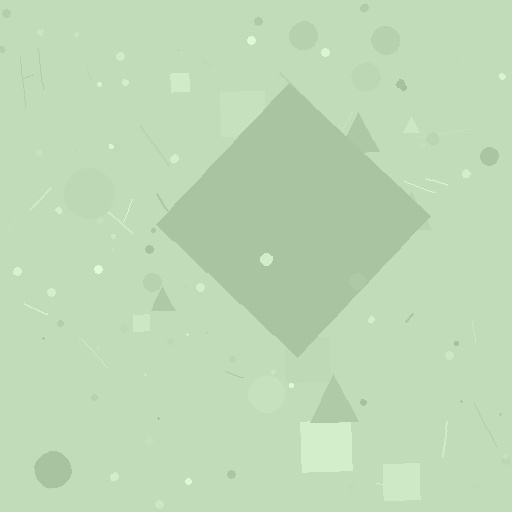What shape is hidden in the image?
A diamond is hidden in the image.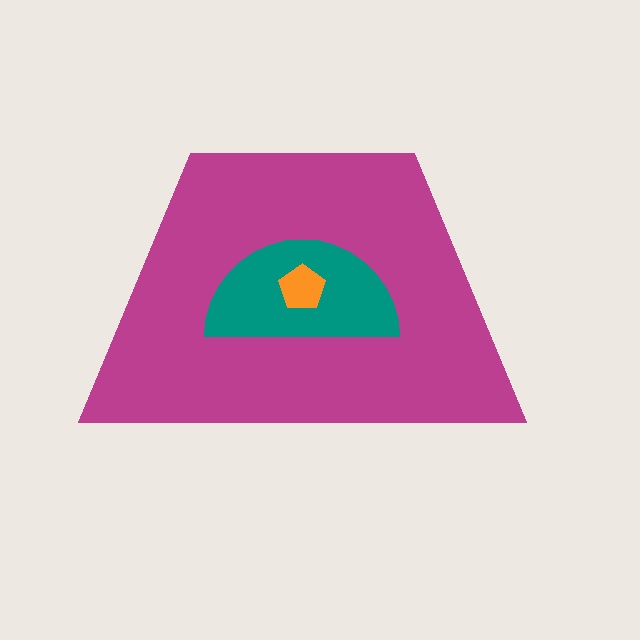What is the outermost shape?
The magenta trapezoid.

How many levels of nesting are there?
3.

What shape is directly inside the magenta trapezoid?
The teal semicircle.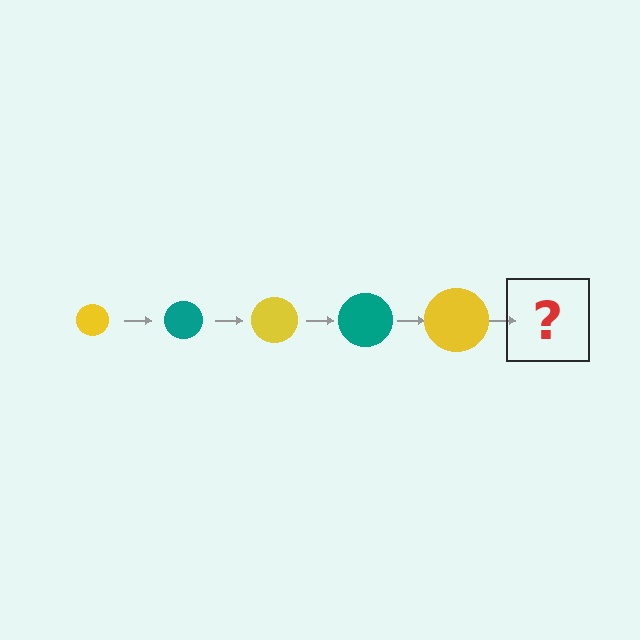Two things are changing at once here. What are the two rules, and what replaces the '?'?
The two rules are that the circle grows larger each step and the color cycles through yellow and teal. The '?' should be a teal circle, larger than the previous one.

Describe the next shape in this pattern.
It should be a teal circle, larger than the previous one.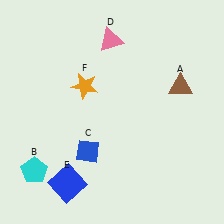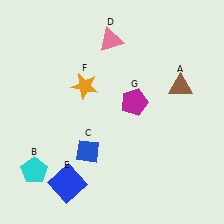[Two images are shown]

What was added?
A magenta pentagon (G) was added in Image 2.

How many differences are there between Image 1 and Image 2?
There is 1 difference between the two images.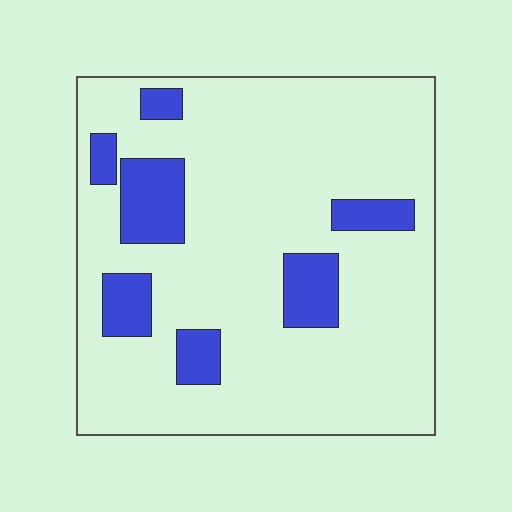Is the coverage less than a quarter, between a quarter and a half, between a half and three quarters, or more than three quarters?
Less than a quarter.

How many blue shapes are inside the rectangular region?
7.